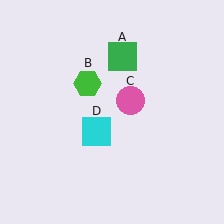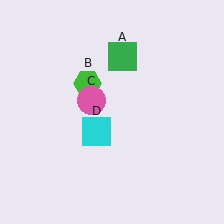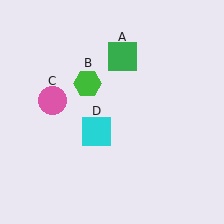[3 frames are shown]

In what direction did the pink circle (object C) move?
The pink circle (object C) moved left.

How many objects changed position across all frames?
1 object changed position: pink circle (object C).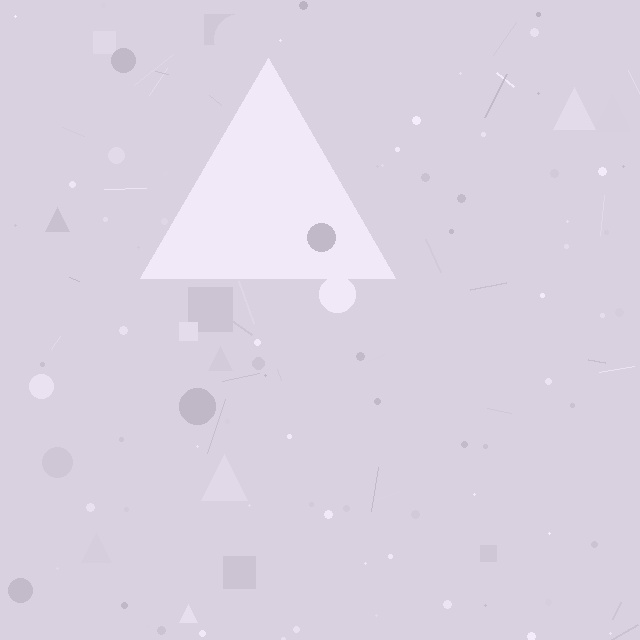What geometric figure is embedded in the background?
A triangle is embedded in the background.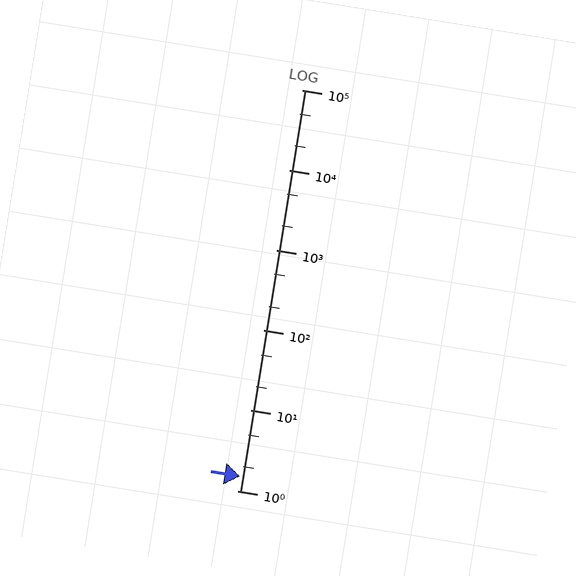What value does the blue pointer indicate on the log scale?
The pointer indicates approximately 1.5.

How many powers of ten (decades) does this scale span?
The scale spans 5 decades, from 1 to 100000.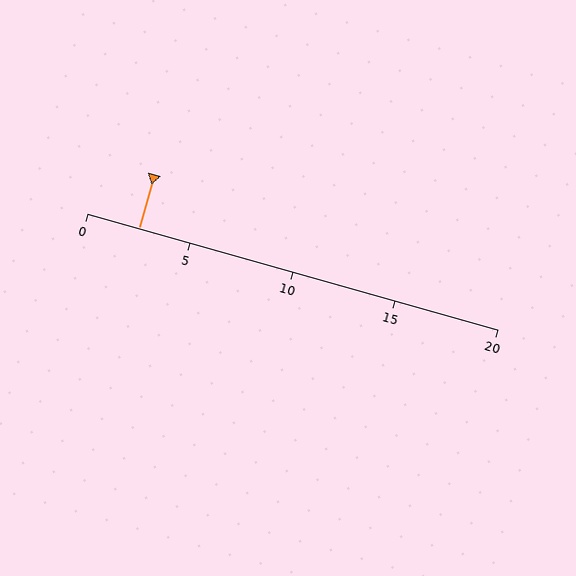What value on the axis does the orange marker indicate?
The marker indicates approximately 2.5.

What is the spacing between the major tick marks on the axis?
The major ticks are spaced 5 apart.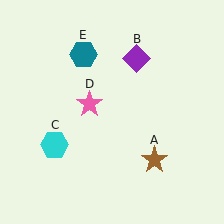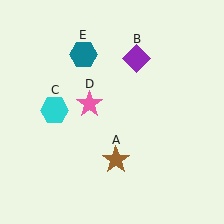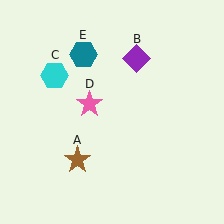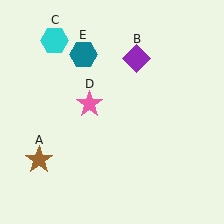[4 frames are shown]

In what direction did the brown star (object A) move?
The brown star (object A) moved left.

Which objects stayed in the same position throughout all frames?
Purple diamond (object B) and pink star (object D) and teal hexagon (object E) remained stationary.